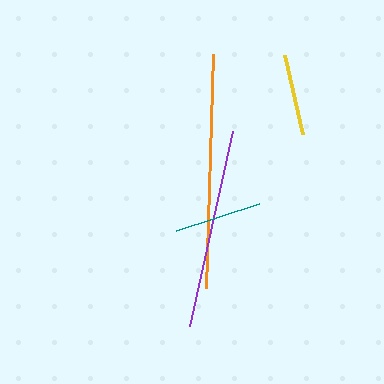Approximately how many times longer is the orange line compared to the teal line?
The orange line is approximately 2.7 times the length of the teal line.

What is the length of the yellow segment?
The yellow segment is approximately 81 pixels long.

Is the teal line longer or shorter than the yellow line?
The teal line is longer than the yellow line.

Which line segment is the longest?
The orange line is the longest at approximately 234 pixels.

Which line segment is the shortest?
The yellow line is the shortest at approximately 81 pixels.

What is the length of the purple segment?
The purple segment is approximately 199 pixels long.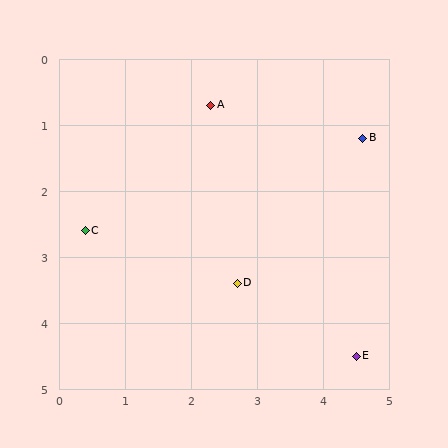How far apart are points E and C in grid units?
Points E and C are about 4.5 grid units apart.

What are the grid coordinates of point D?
Point D is at approximately (2.7, 3.4).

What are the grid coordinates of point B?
Point B is at approximately (4.6, 1.2).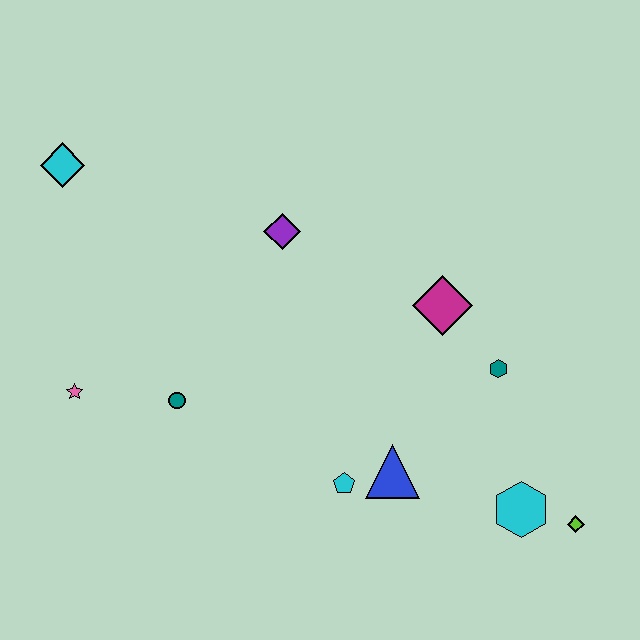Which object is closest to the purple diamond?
The magenta diamond is closest to the purple diamond.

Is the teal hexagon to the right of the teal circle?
Yes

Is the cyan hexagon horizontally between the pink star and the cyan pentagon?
No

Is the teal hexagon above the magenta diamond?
No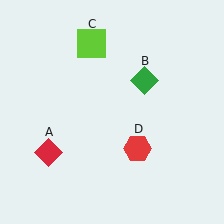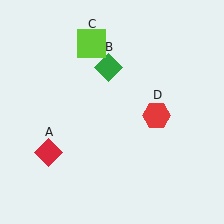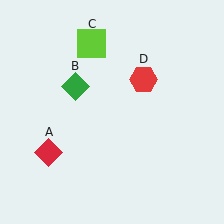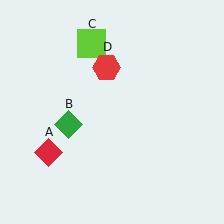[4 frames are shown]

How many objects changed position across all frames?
2 objects changed position: green diamond (object B), red hexagon (object D).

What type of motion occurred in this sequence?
The green diamond (object B), red hexagon (object D) rotated counterclockwise around the center of the scene.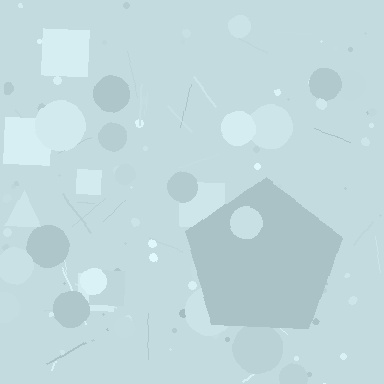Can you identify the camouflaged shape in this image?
The camouflaged shape is a pentagon.